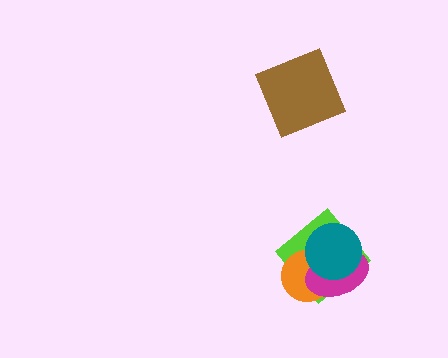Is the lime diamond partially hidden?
Yes, it is partially covered by another shape.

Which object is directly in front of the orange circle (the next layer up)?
The magenta ellipse is directly in front of the orange circle.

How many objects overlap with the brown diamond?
0 objects overlap with the brown diamond.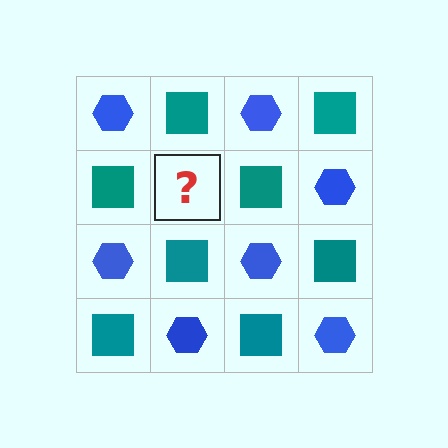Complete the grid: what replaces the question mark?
The question mark should be replaced with a blue hexagon.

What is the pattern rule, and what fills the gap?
The rule is that it alternates blue hexagon and teal square in a checkerboard pattern. The gap should be filled with a blue hexagon.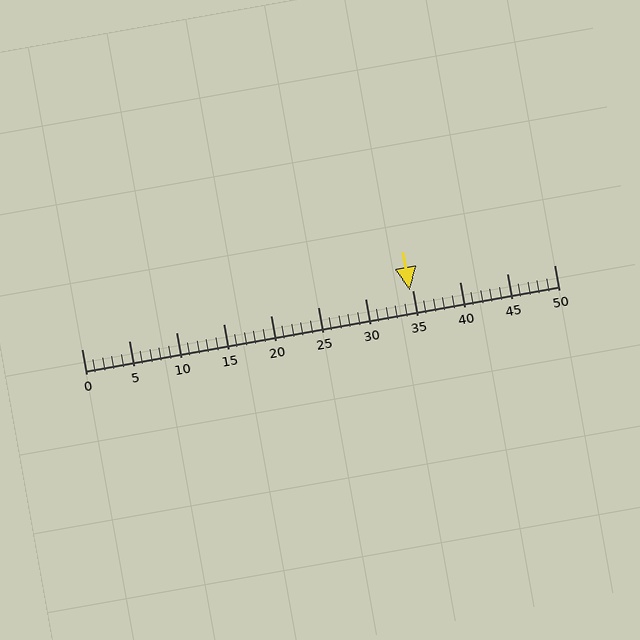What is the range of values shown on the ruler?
The ruler shows values from 0 to 50.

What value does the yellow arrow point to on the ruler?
The yellow arrow points to approximately 35.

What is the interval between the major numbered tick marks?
The major tick marks are spaced 5 units apart.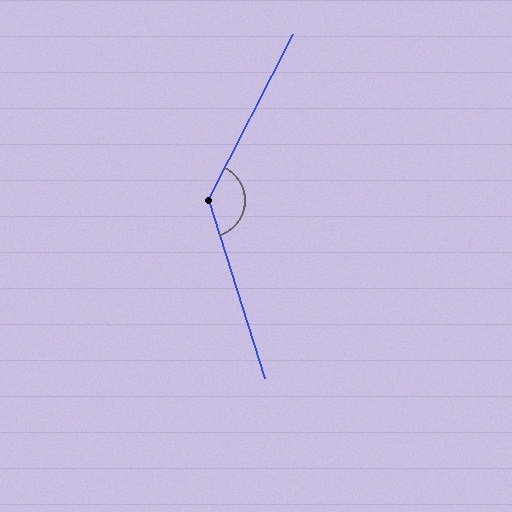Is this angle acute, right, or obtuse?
It is obtuse.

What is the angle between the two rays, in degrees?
Approximately 135 degrees.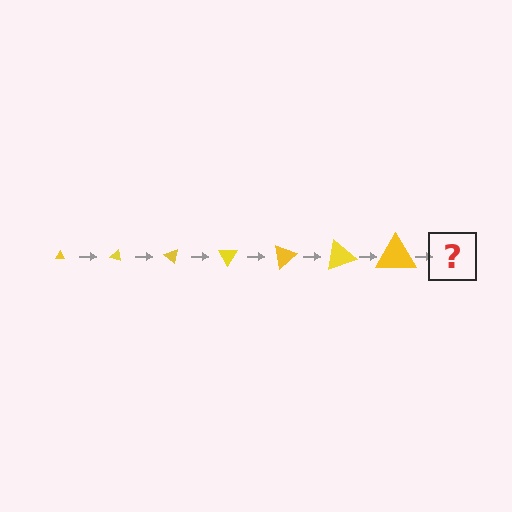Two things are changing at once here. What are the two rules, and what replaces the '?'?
The two rules are that the triangle grows larger each step and it rotates 20 degrees each step. The '?' should be a triangle, larger than the previous one and rotated 140 degrees from the start.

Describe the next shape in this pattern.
It should be a triangle, larger than the previous one and rotated 140 degrees from the start.